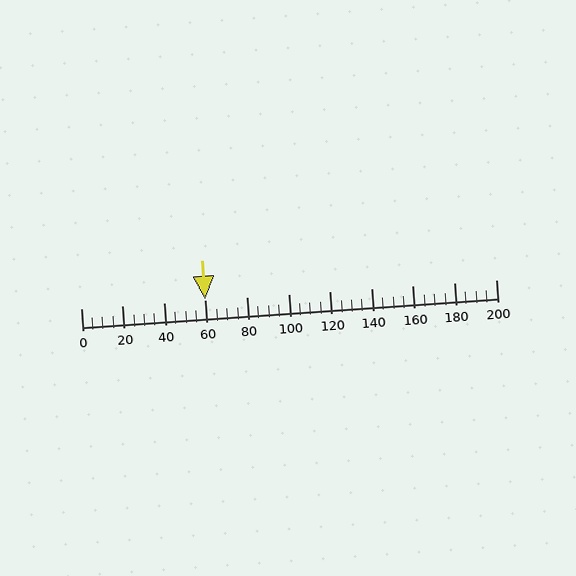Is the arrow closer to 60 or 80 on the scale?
The arrow is closer to 60.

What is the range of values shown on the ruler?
The ruler shows values from 0 to 200.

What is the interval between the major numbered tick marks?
The major tick marks are spaced 20 units apart.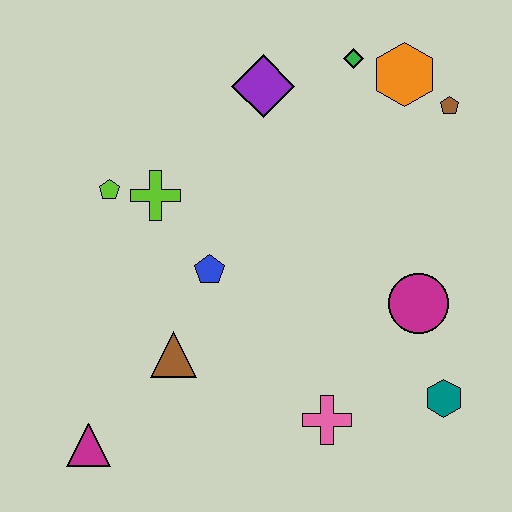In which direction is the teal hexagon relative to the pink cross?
The teal hexagon is to the right of the pink cross.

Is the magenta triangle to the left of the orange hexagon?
Yes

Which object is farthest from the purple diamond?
The magenta triangle is farthest from the purple diamond.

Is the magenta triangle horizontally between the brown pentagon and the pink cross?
No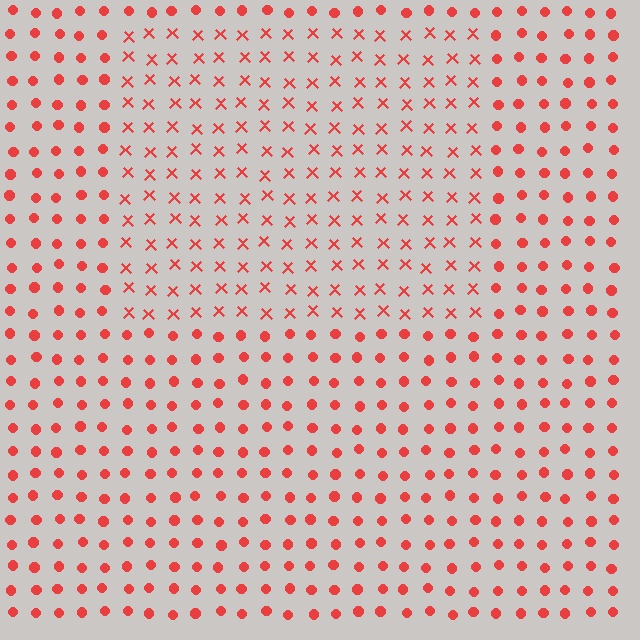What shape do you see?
I see a rectangle.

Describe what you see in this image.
The image is filled with small red elements arranged in a uniform grid. A rectangle-shaped region contains X marks, while the surrounding area contains circles. The boundary is defined purely by the change in element shape.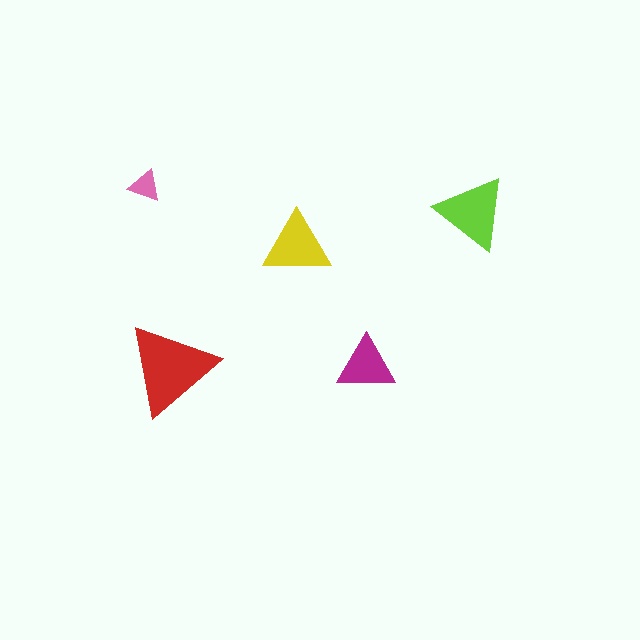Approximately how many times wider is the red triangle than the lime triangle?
About 1.5 times wider.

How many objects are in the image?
There are 5 objects in the image.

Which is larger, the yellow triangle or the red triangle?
The red one.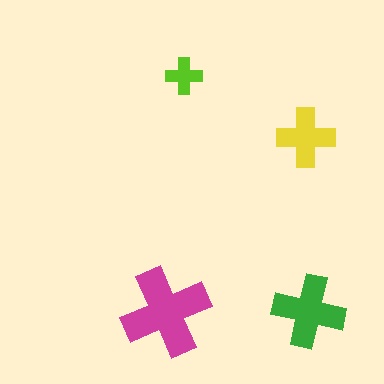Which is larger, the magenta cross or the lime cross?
The magenta one.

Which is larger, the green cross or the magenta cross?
The magenta one.